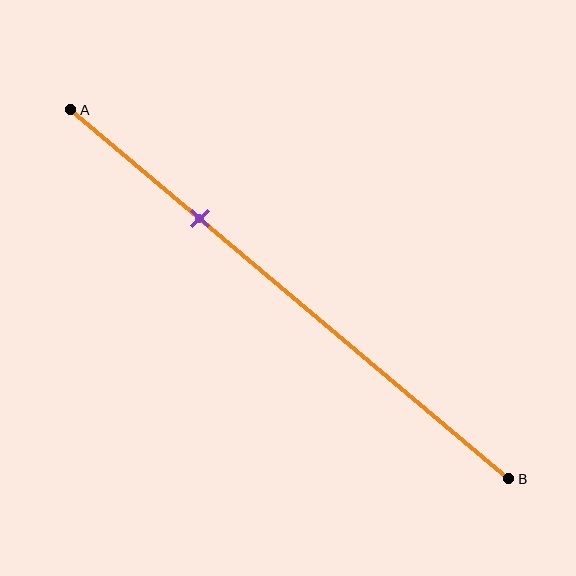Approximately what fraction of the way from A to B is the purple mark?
The purple mark is approximately 30% of the way from A to B.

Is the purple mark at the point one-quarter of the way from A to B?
No, the mark is at about 30% from A, not at the 25% one-quarter point.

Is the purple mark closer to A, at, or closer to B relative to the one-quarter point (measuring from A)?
The purple mark is closer to point B than the one-quarter point of segment AB.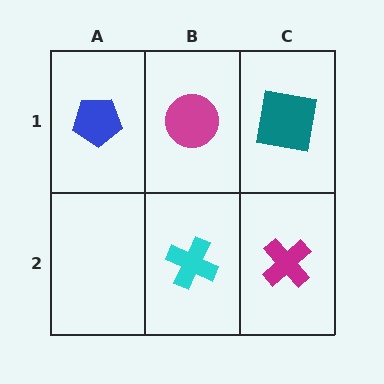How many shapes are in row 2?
2 shapes.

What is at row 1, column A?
A blue pentagon.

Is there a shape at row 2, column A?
No, that cell is empty.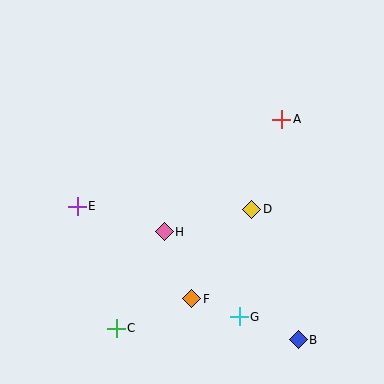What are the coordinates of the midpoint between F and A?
The midpoint between F and A is at (237, 209).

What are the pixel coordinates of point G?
Point G is at (239, 317).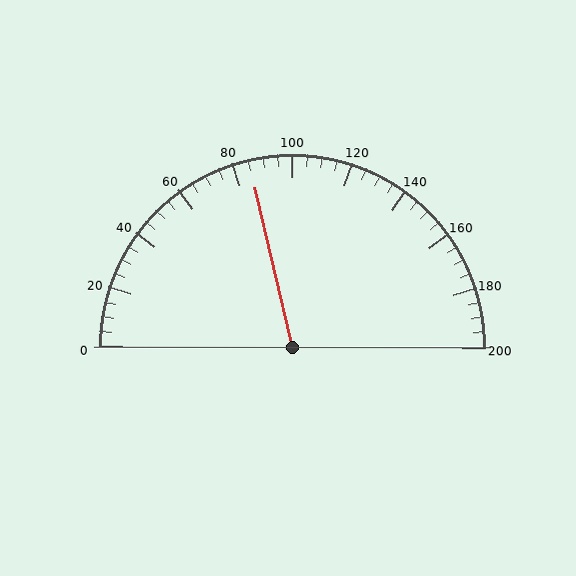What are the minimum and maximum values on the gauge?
The gauge ranges from 0 to 200.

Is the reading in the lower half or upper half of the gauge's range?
The reading is in the lower half of the range (0 to 200).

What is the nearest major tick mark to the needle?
The nearest major tick mark is 80.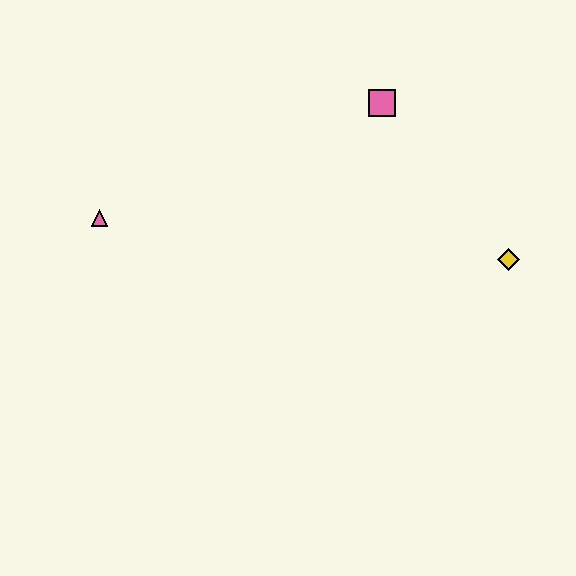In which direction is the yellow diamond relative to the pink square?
The yellow diamond is below the pink square.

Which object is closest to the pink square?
The yellow diamond is closest to the pink square.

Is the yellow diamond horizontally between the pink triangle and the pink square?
No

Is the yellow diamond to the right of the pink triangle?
Yes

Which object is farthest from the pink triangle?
The yellow diamond is farthest from the pink triangle.